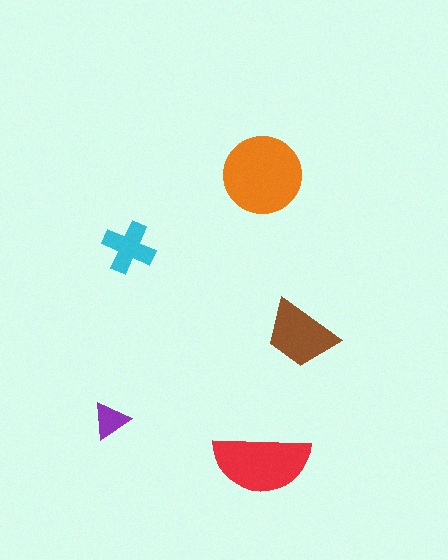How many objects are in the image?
There are 5 objects in the image.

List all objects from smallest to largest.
The purple triangle, the cyan cross, the brown trapezoid, the red semicircle, the orange circle.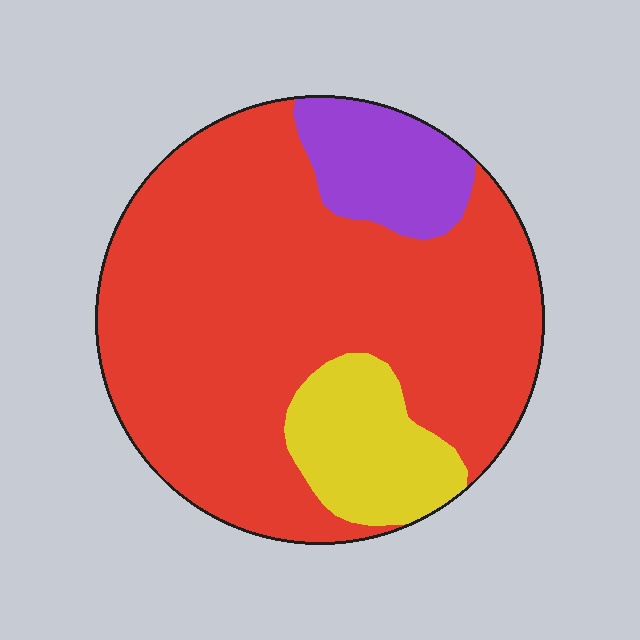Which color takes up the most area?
Red, at roughly 75%.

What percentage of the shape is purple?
Purple covers 12% of the shape.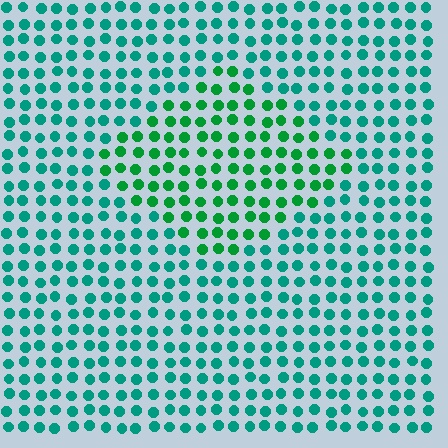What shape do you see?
I see a diamond.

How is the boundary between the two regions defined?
The boundary is defined purely by a slight shift in hue (about 32 degrees). Spacing, size, and orientation are identical on both sides.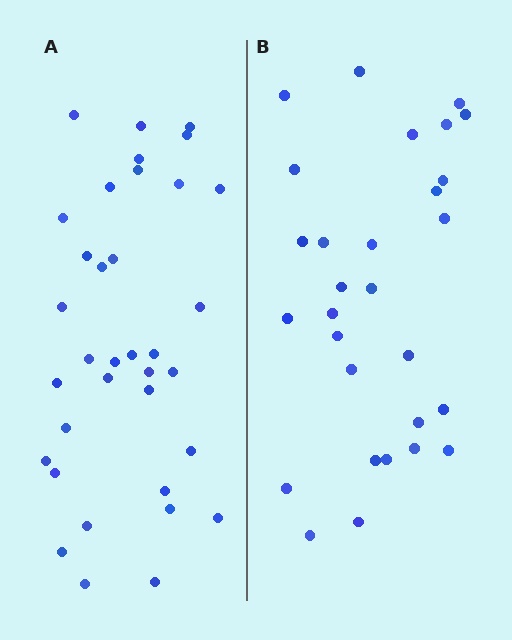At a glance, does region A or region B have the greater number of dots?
Region A (the left region) has more dots.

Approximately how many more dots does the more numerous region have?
Region A has about 6 more dots than region B.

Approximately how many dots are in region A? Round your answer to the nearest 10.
About 40 dots. (The exact count is 35, which rounds to 40.)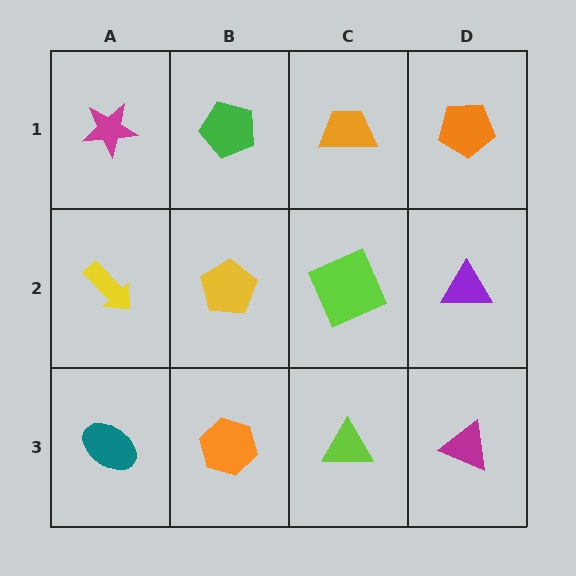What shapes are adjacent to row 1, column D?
A purple triangle (row 2, column D), an orange trapezoid (row 1, column C).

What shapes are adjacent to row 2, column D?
An orange pentagon (row 1, column D), a magenta triangle (row 3, column D), a lime square (row 2, column C).